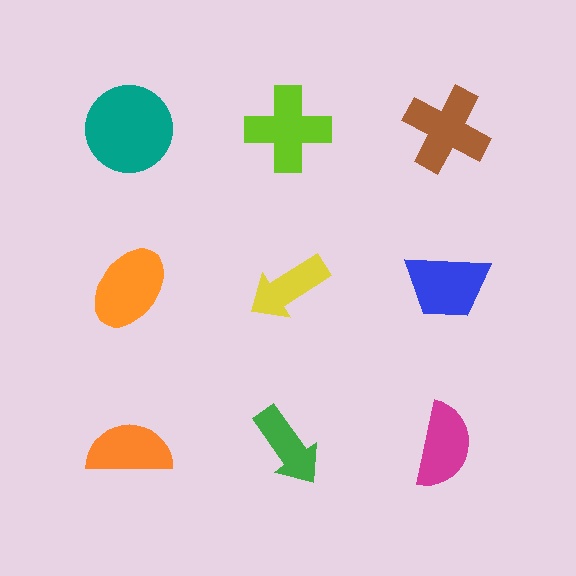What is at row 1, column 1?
A teal circle.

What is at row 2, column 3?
A blue trapezoid.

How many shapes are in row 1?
3 shapes.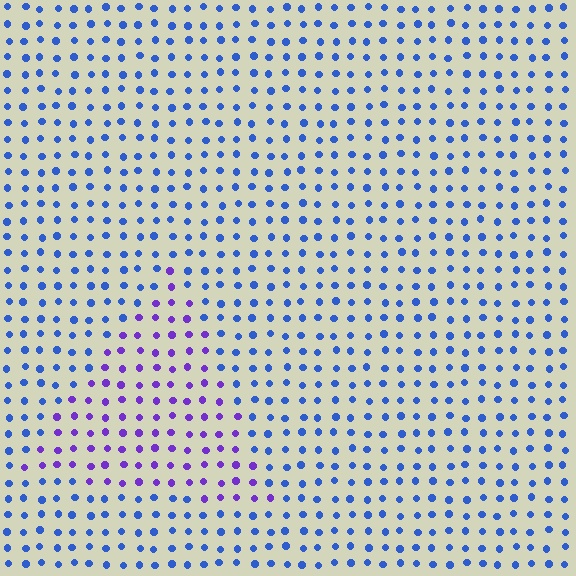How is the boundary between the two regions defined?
The boundary is defined purely by a slight shift in hue (about 44 degrees). Spacing, size, and orientation are identical on both sides.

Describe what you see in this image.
The image is filled with small blue elements in a uniform arrangement. A triangle-shaped region is visible where the elements are tinted to a slightly different hue, forming a subtle color boundary.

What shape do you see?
I see a triangle.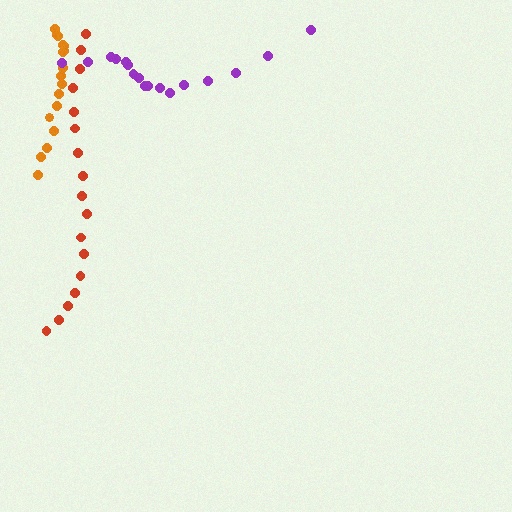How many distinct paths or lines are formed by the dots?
There are 3 distinct paths.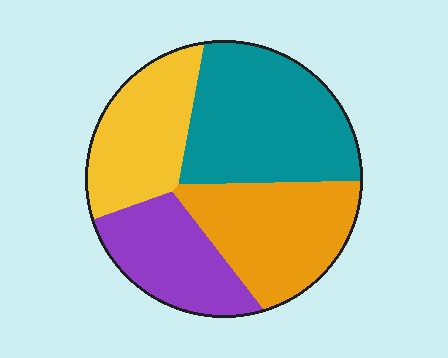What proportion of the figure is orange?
Orange takes up between a sixth and a third of the figure.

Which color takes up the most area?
Teal, at roughly 35%.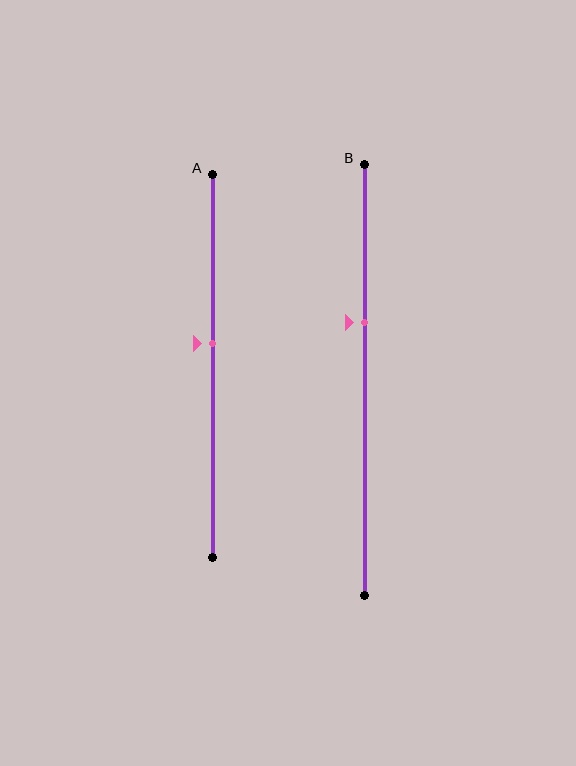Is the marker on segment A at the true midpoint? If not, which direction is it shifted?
No, the marker on segment A is shifted upward by about 6% of the segment length.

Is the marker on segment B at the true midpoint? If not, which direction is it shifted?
No, the marker on segment B is shifted upward by about 13% of the segment length.